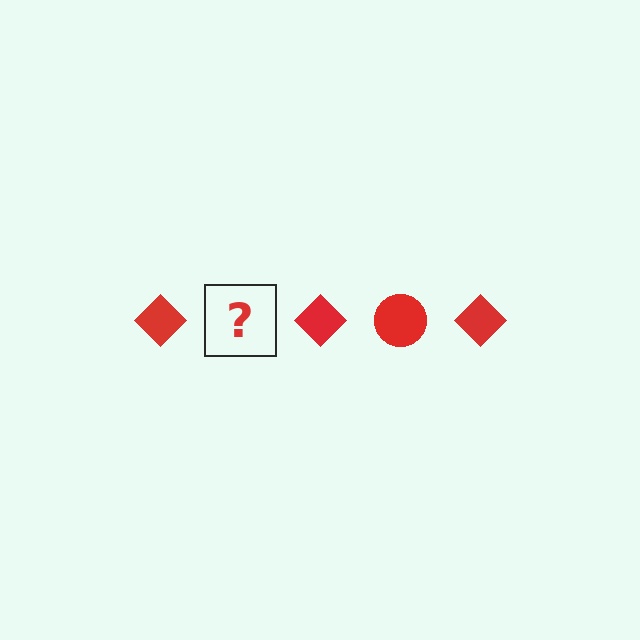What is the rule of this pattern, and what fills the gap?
The rule is that the pattern cycles through diamond, circle shapes in red. The gap should be filled with a red circle.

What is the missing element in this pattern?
The missing element is a red circle.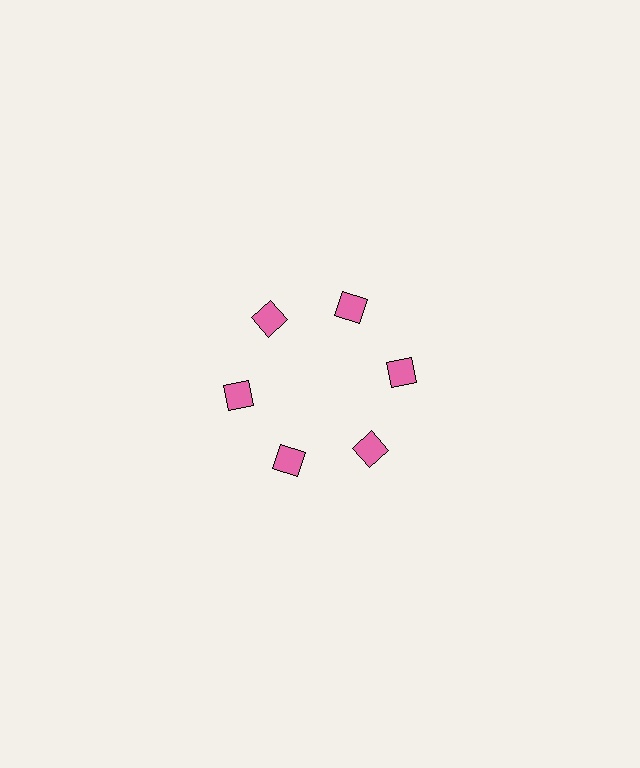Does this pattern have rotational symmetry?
Yes, this pattern has 6-fold rotational symmetry. It looks the same after rotating 60 degrees around the center.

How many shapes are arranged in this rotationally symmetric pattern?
There are 6 shapes, arranged in 6 groups of 1.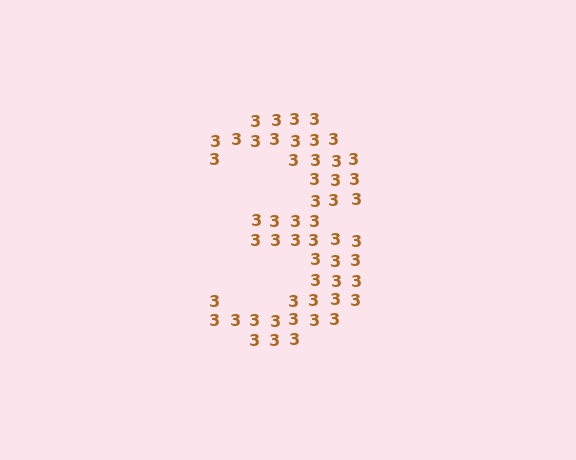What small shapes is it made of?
It is made of small digit 3's.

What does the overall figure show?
The overall figure shows the digit 3.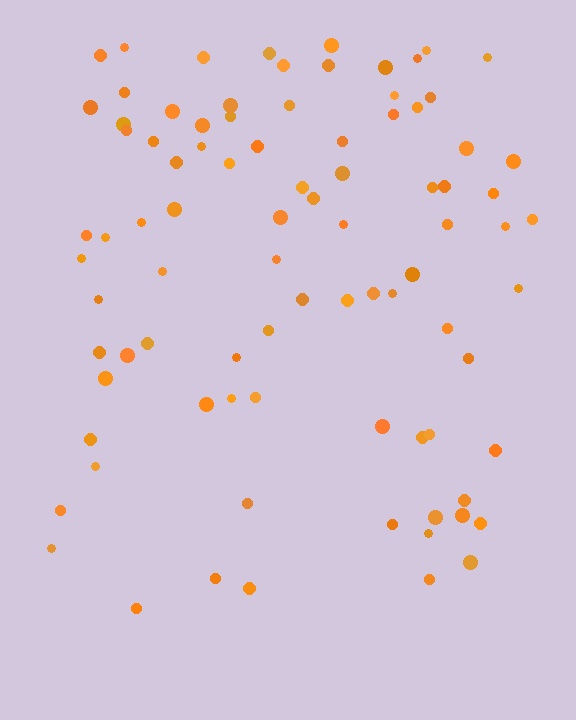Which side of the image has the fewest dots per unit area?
The bottom.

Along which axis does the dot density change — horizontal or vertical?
Vertical.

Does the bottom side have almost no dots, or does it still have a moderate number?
Still a moderate number, just noticeably fewer than the top.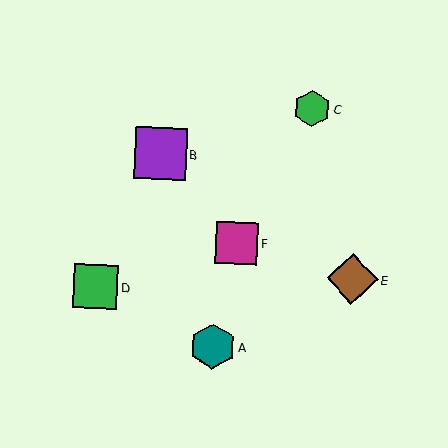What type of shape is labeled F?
Shape F is a magenta square.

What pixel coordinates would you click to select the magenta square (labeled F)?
Click at (237, 243) to select the magenta square F.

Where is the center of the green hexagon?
The center of the green hexagon is at (312, 109).